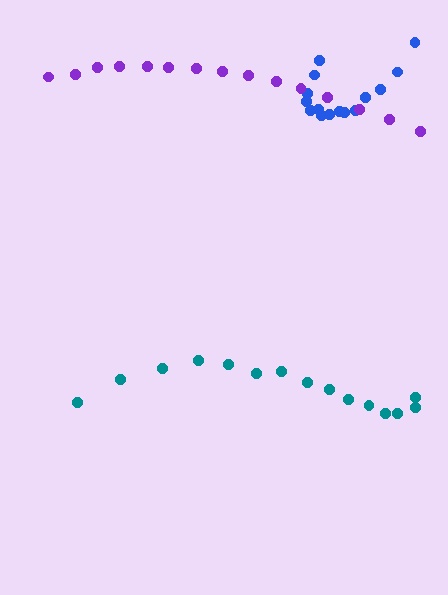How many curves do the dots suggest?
There are 3 distinct paths.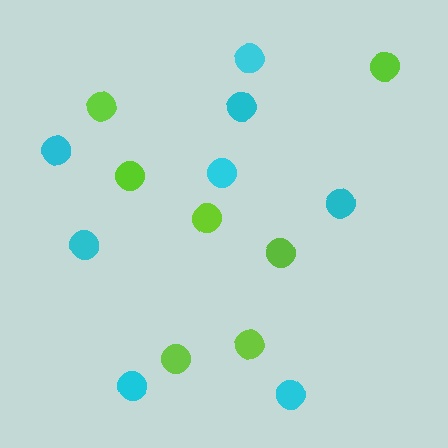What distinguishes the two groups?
There are 2 groups: one group of cyan circles (8) and one group of lime circles (7).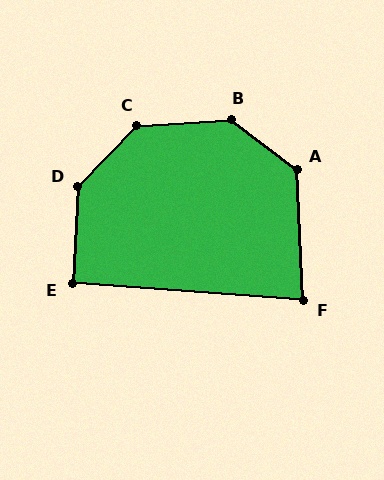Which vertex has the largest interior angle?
B, at approximately 139 degrees.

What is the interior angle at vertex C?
Approximately 139 degrees (obtuse).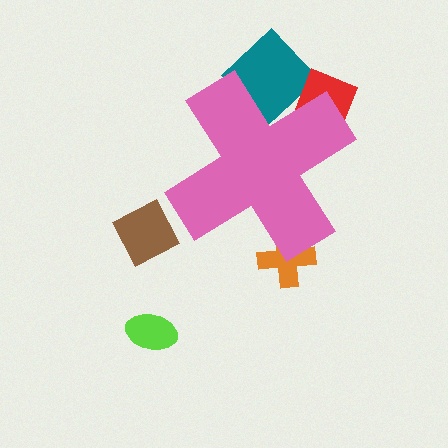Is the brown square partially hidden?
No, the brown square is fully visible.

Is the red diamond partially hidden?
Yes, the red diamond is partially hidden behind the pink cross.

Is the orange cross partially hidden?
Yes, the orange cross is partially hidden behind the pink cross.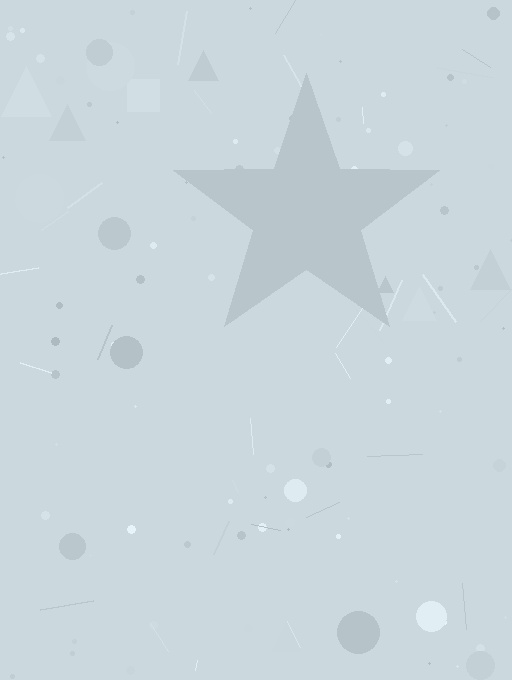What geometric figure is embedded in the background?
A star is embedded in the background.